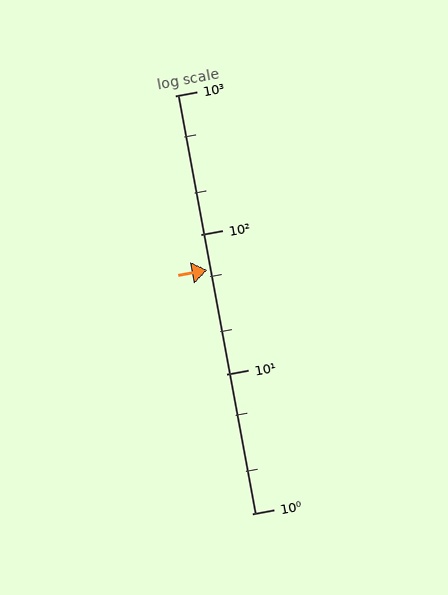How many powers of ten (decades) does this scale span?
The scale spans 3 decades, from 1 to 1000.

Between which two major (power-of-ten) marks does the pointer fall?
The pointer is between 10 and 100.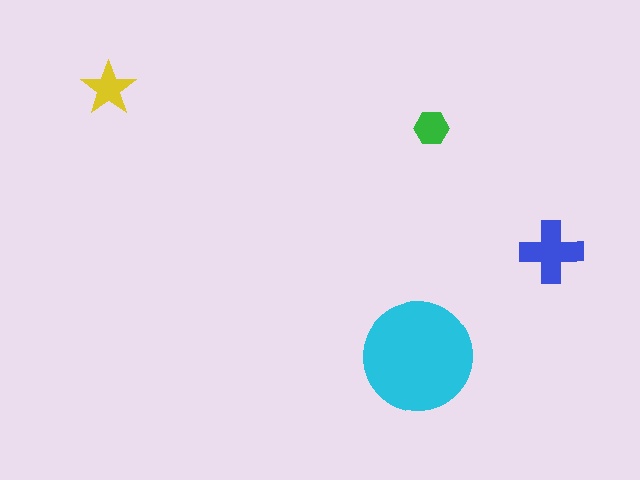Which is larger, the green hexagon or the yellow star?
The yellow star.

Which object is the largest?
The cyan circle.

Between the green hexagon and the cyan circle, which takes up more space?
The cyan circle.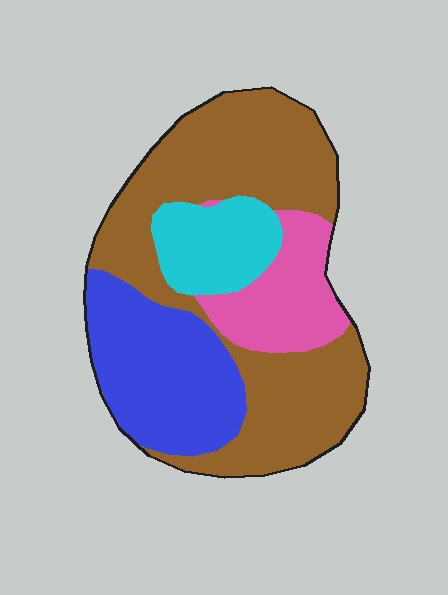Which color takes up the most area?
Brown, at roughly 50%.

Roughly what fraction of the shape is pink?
Pink covers 14% of the shape.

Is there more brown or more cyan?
Brown.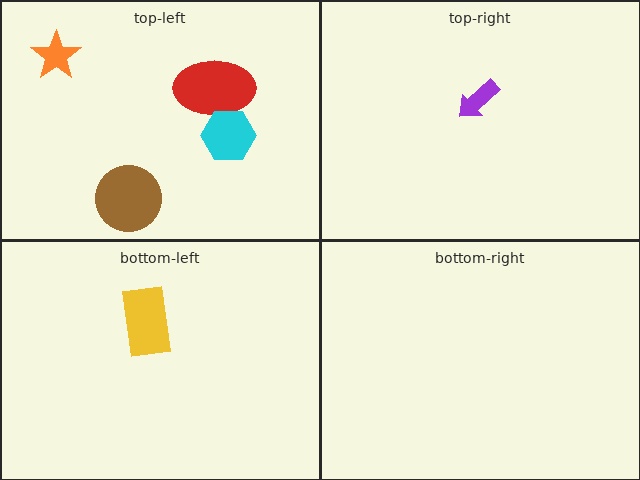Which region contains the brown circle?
The top-left region.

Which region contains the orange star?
The top-left region.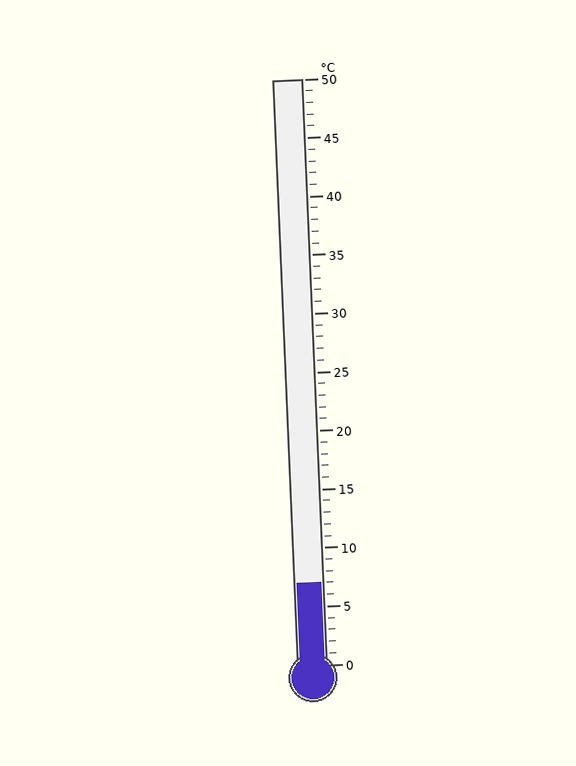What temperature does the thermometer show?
The thermometer shows approximately 7°C.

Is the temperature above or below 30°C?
The temperature is below 30°C.